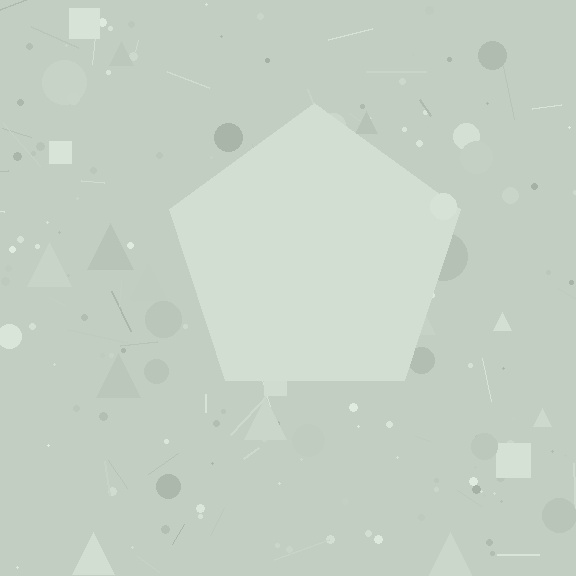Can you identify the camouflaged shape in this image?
The camouflaged shape is a pentagon.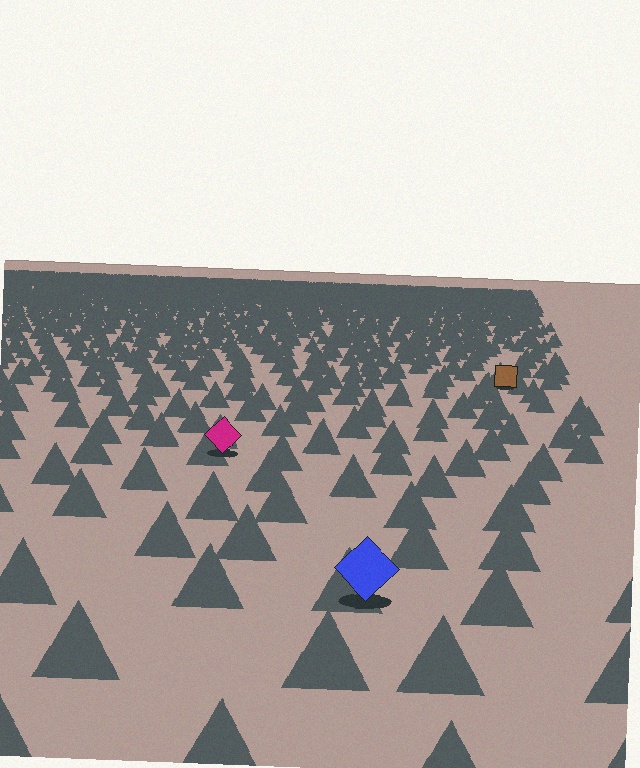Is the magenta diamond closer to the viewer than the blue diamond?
No. The blue diamond is closer — you can tell from the texture gradient: the ground texture is coarser near it.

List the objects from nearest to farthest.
From nearest to farthest: the blue diamond, the magenta diamond, the brown square.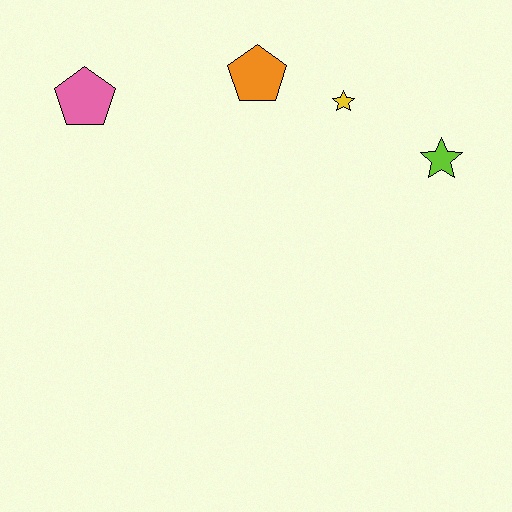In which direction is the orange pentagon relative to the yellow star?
The orange pentagon is to the left of the yellow star.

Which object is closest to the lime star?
The yellow star is closest to the lime star.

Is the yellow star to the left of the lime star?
Yes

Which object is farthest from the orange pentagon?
The lime star is farthest from the orange pentagon.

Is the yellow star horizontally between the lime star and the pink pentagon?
Yes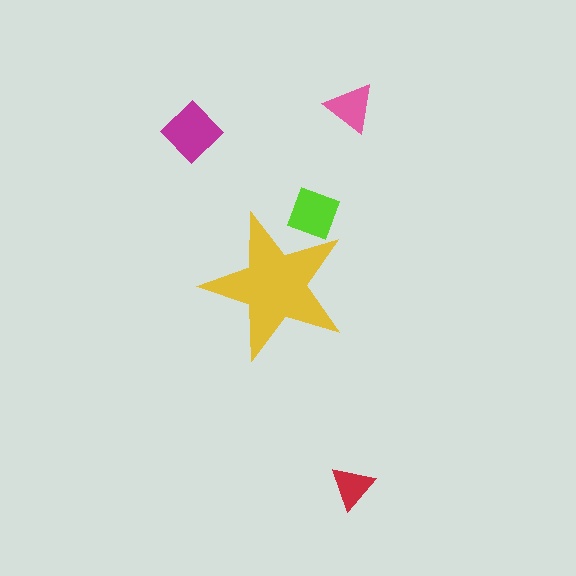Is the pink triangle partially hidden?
No, the pink triangle is fully visible.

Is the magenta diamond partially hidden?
No, the magenta diamond is fully visible.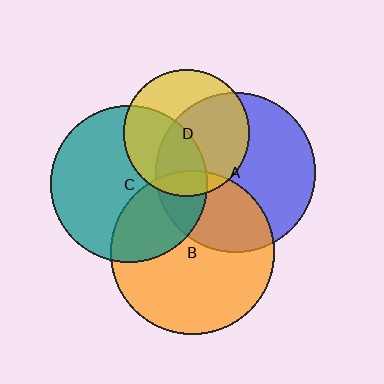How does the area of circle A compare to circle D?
Approximately 1.6 times.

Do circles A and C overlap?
Yes.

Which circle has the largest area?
Circle B (orange).